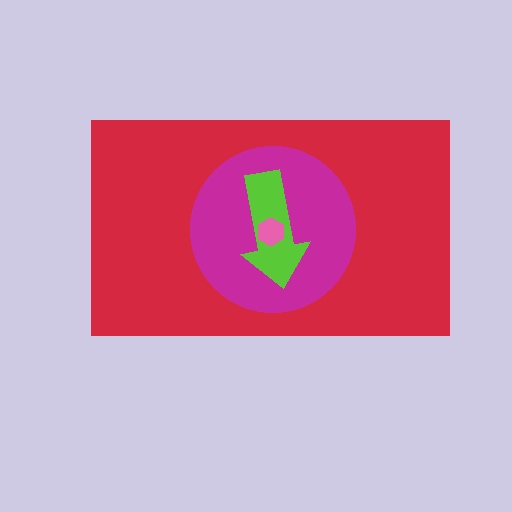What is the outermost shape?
The red rectangle.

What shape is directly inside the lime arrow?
The pink hexagon.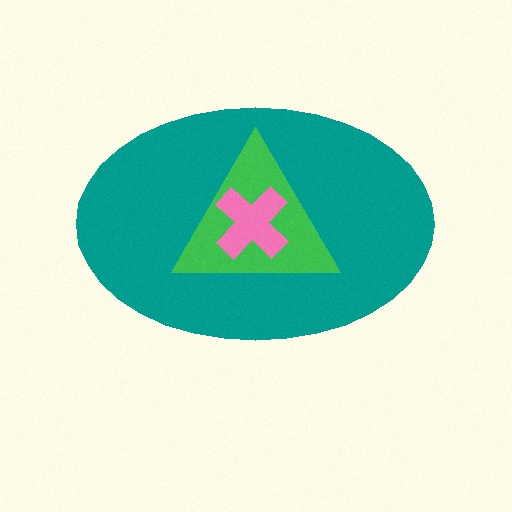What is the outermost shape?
The teal ellipse.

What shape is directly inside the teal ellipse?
The green triangle.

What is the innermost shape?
The pink cross.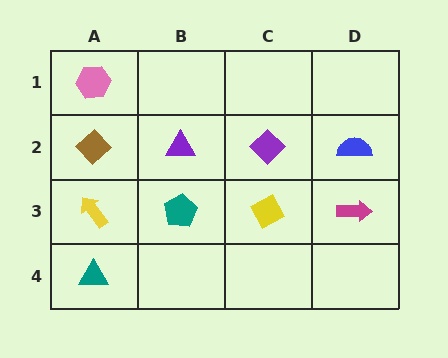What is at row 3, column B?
A teal pentagon.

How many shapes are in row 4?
1 shape.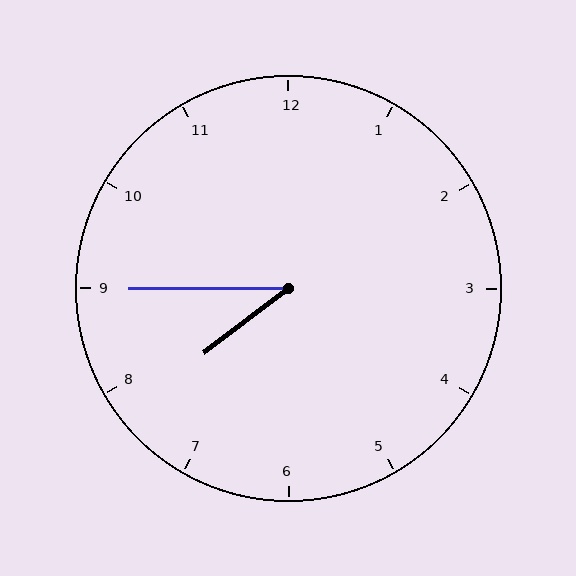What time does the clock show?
7:45.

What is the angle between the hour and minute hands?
Approximately 38 degrees.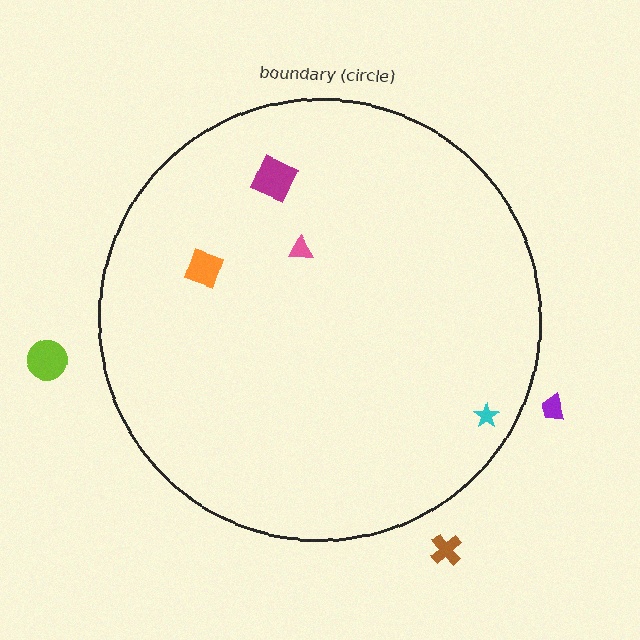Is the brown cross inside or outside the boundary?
Outside.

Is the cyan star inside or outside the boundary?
Inside.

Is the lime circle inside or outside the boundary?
Outside.